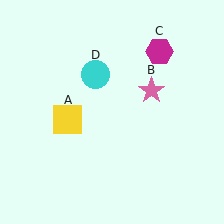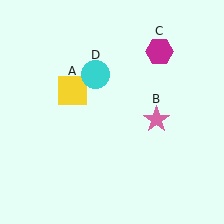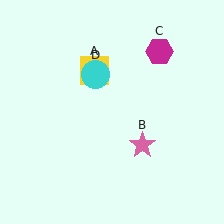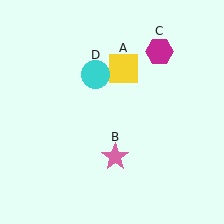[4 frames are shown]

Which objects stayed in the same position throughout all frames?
Magenta hexagon (object C) and cyan circle (object D) remained stationary.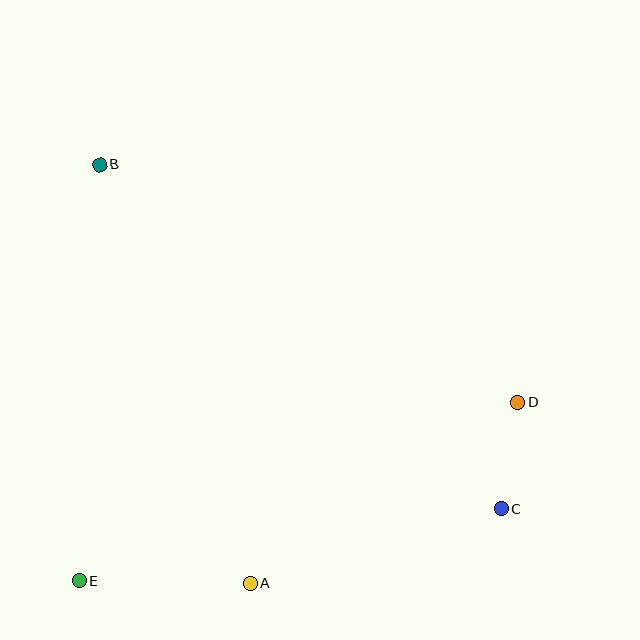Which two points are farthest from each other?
Points B and C are farthest from each other.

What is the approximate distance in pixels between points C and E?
The distance between C and E is approximately 428 pixels.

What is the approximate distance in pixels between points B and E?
The distance between B and E is approximately 416 pixels.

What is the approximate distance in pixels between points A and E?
The distance between A and E is approximately 171 pixels.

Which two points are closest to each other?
Points C and D are closest to each other.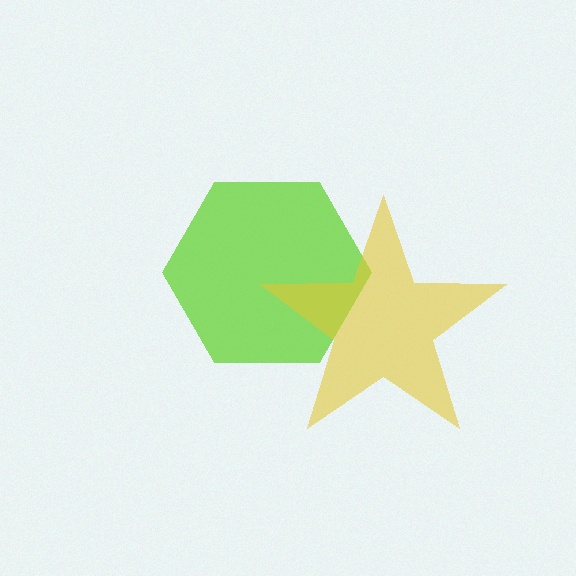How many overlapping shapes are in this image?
There are 2 overlapping shapes in the image.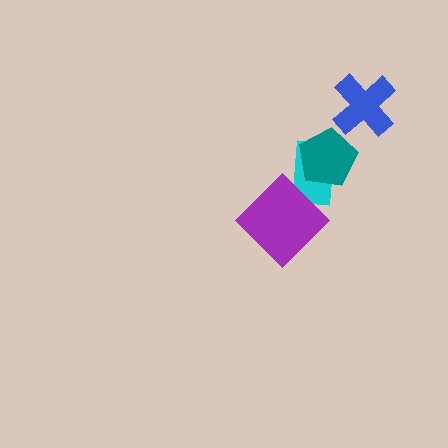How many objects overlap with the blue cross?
0 objects overlap with the blue cross.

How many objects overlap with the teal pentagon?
1 object overlaps with the teal pentagon.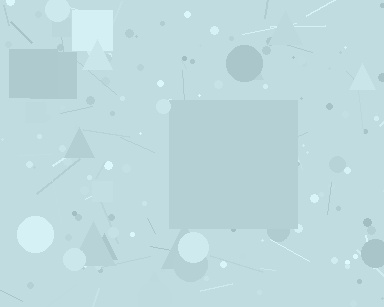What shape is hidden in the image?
A square is hidden in the image.